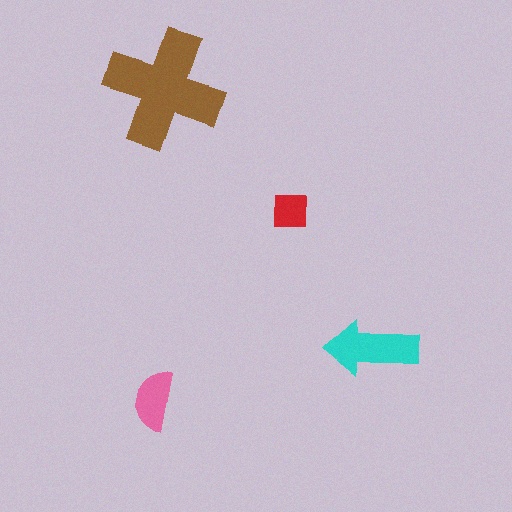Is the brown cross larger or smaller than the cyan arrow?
Larger.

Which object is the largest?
The brown cross.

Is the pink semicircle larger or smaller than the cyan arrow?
Smaller.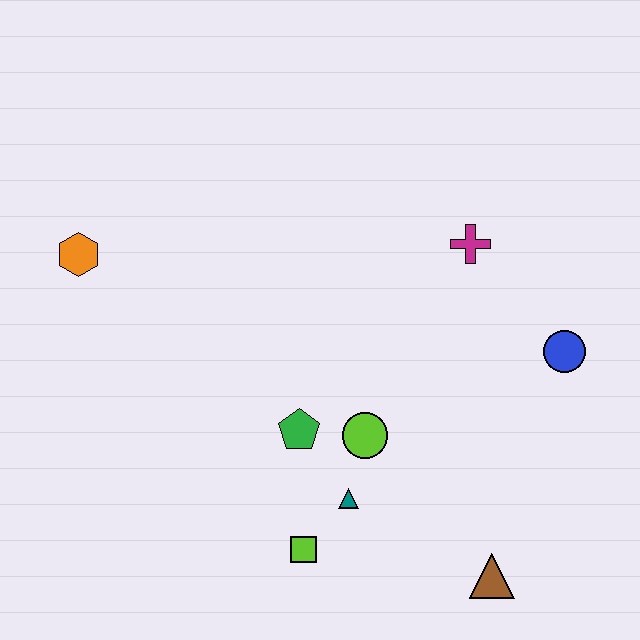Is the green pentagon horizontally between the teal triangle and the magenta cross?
No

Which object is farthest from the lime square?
The orange hexagon is farthest from the lime square.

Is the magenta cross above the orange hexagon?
Yes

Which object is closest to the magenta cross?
The blue circle is closest to the magenta cross.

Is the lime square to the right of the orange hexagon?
Yes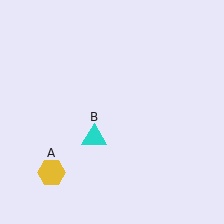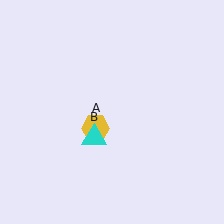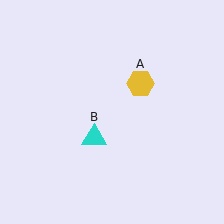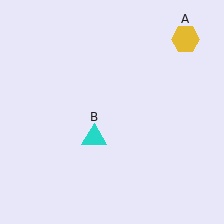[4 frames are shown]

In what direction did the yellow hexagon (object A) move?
The yellow hexagon (object A) moved up and to the right.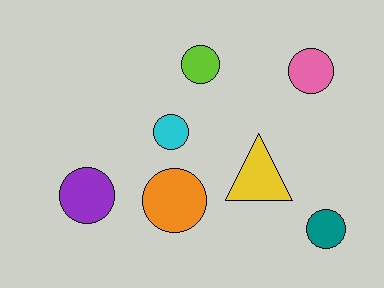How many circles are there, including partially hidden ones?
There are 6 circles.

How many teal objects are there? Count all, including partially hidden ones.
There is 1 teal object.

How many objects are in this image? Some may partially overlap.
There are 7 objects.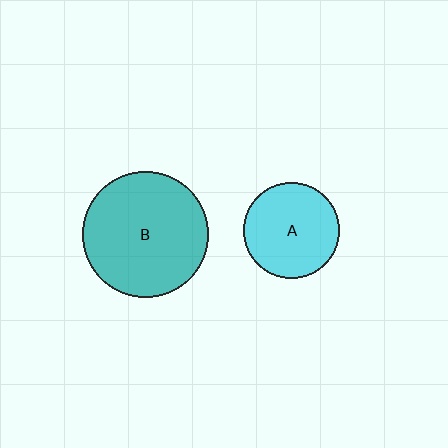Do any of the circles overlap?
No, none of the circles overlap.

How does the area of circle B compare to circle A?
Approximately 1.7 times.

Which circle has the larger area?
Circle B (teal).